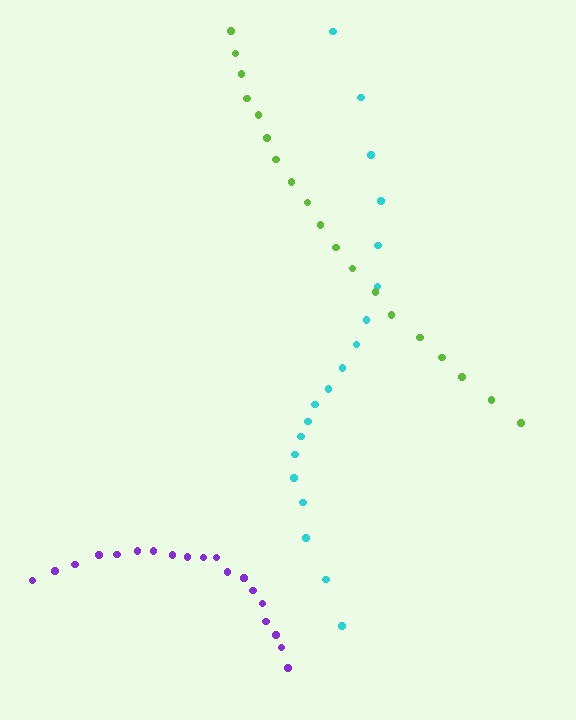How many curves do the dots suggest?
There are 3 distinct paths.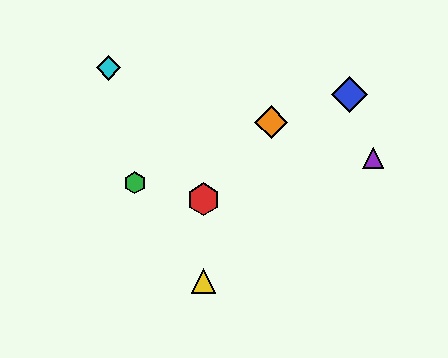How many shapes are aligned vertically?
2 shapes (the red hexagon, the yellow triangle) are aligned vertically.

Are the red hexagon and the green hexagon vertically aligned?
No, the red hexagon is at x≈204 and the green hexagon is at x≈135.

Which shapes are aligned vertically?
The red hexagon, the yellow triangle are aligned vertically.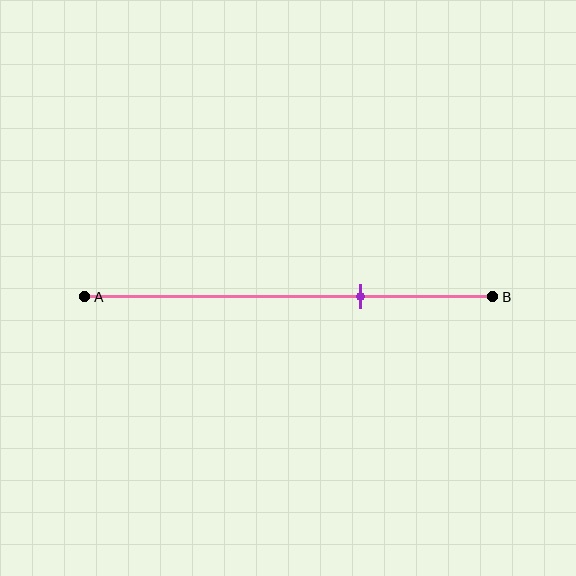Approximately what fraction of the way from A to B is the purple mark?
The purple mark is approximately 65% of the way from A to B.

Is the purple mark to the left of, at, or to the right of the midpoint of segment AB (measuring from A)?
The purple mark is to the right of the midpoint of segment AB.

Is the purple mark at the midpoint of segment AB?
No, the mark is at about 65% from A, not at the 50% midpoint.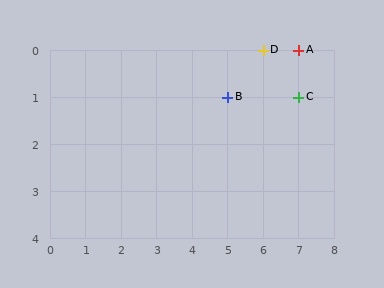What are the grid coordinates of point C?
Point C is at grid coordinates (7, 1).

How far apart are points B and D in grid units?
Points B and D are 1 column and 1 row apart (about 1.4 grid units diagonally).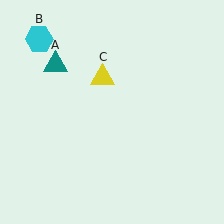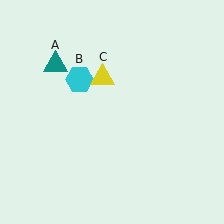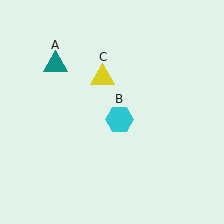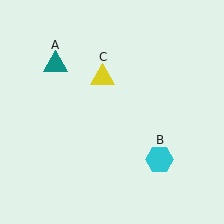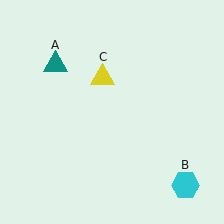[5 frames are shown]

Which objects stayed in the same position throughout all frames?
Teal triangle (object A) and yellow triangle (object C) remained stationary.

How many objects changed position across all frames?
1 object changed position: cyan hexagon (object B).